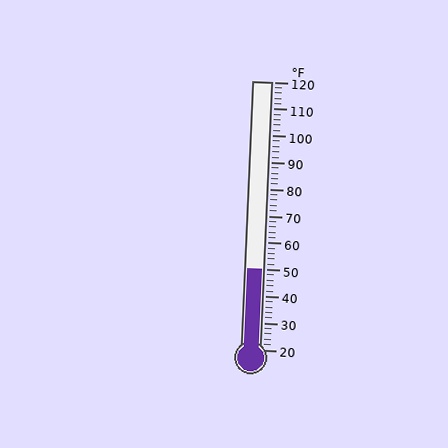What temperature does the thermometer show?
The thermometer shows approximately 50°F.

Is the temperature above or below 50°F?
The temperature is at 50°F.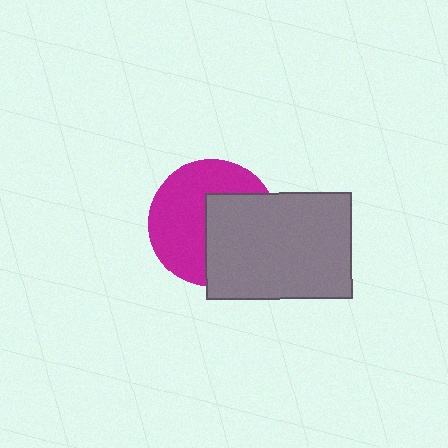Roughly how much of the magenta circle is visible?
About half of it is visible (roughly 56%).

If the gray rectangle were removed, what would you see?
You would see the complete magenta circle.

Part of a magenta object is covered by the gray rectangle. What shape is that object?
It is a circle.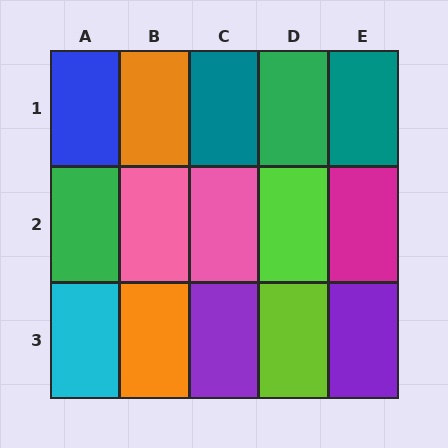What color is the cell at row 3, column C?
Purple.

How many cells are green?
2 cells are green.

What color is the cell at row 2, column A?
Green.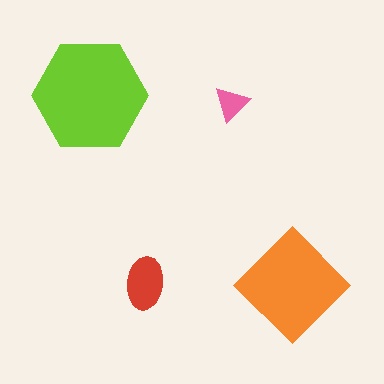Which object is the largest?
The lime hexagon.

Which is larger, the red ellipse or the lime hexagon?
The lime hexagon.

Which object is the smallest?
The pink triangle.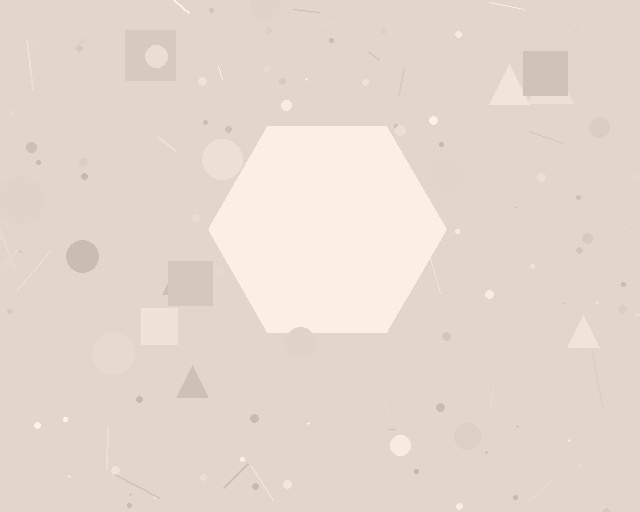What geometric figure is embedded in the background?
A hexagon is embedded in the background.